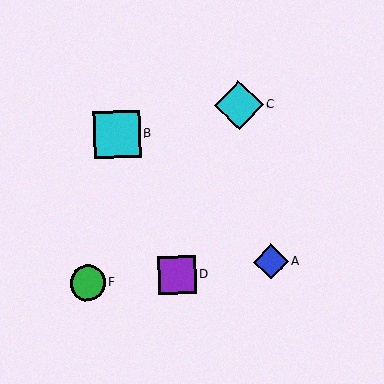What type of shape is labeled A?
Shape A is a blue diamond.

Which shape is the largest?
The cyan diamond (labeled C) is the largest.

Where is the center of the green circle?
The center of the green circle is at (88, 283).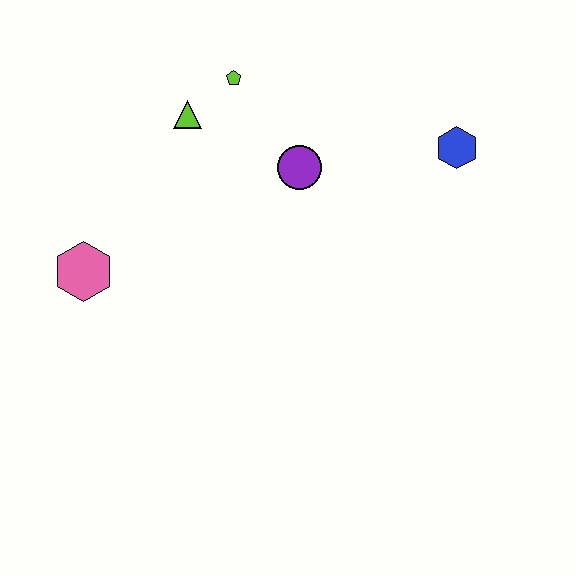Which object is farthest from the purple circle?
The pink hexagon is farthest from the purple circle.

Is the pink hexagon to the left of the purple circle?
Yes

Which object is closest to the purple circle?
The lime pentagon is closest to the purple circle.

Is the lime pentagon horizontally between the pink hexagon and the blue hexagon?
Yes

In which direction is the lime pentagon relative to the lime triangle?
The lime pentagon is to the right of the lime triangle.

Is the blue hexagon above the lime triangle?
No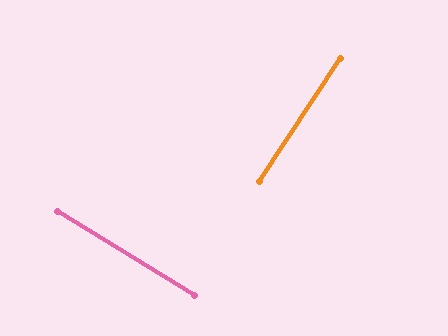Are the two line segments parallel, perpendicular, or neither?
Perpendicular — they meet at approximately 88°.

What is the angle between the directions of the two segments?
Approximately 88 degrees.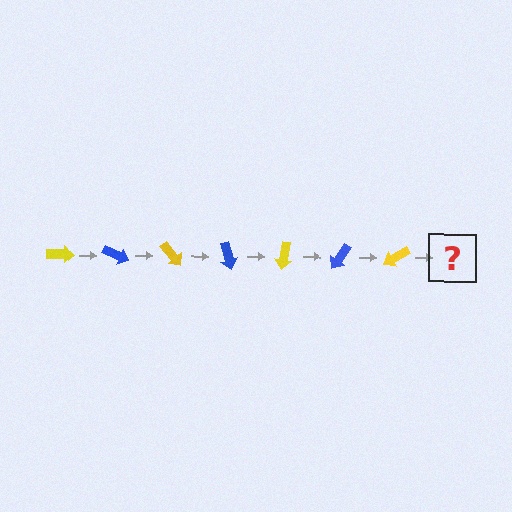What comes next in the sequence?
The next element should be a blue arrow, rotated 175 degrees from the start.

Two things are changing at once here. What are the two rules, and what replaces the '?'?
The two rules are that it rotates 25 degrees each step and the color cycles through yellow and blue. The '?' should be a blue arrow, rotated 175 degrees from the start.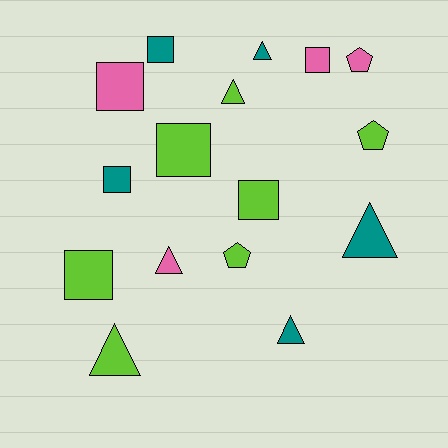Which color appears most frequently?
Lime, with 7 objects.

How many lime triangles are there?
There are 2 lime triangles.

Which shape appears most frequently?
Square, with 7 objects.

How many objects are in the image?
There are 16 objects.